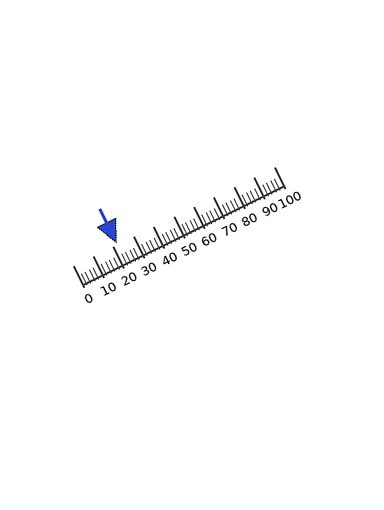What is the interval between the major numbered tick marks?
The major tick marks are spaced 10 units apart.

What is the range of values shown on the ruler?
The ruler shows values from 0 to 100.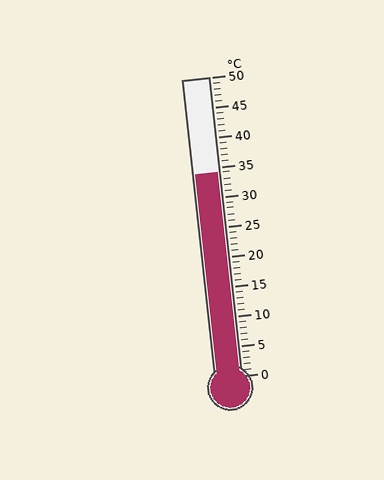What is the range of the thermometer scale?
The thermometer scale ranges from 0°C to 50°C.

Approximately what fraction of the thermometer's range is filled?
The thermometer is filled to approximately 70% of its range.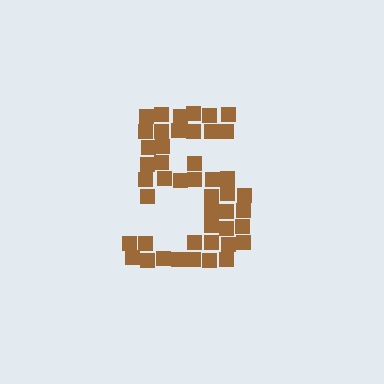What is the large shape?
The large shape is the digit 5.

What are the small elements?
The small elements are squares.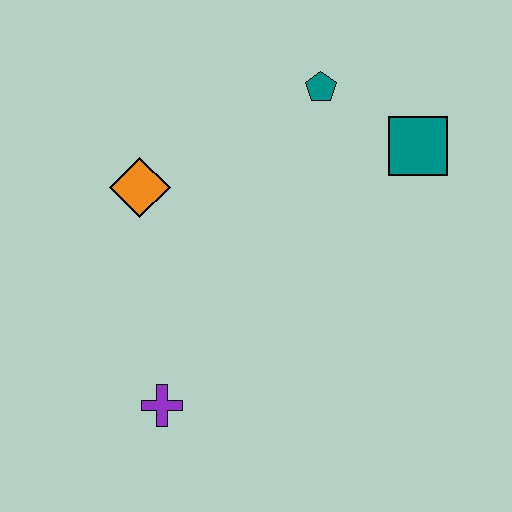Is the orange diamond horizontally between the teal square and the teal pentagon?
No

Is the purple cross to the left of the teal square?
Yes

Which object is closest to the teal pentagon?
The teal square is closest to the teal pentagon.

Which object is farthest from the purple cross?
The teal square is farthest from the purple cross.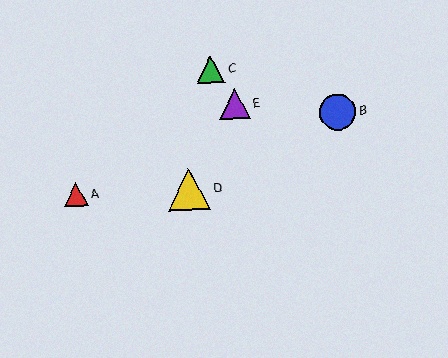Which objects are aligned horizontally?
Objects A, D are aligned horizontally.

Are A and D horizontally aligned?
Yes, both are at y≈195.